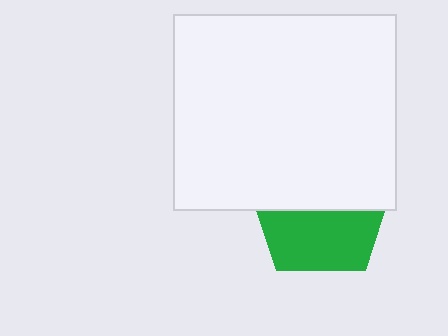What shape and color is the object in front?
The object in front is a white rectangle.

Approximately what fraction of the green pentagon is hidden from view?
Roughly 53% of the green pentagon is hidden behind the white rectangle.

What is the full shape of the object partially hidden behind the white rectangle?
The partially hidden object is a green pentagon.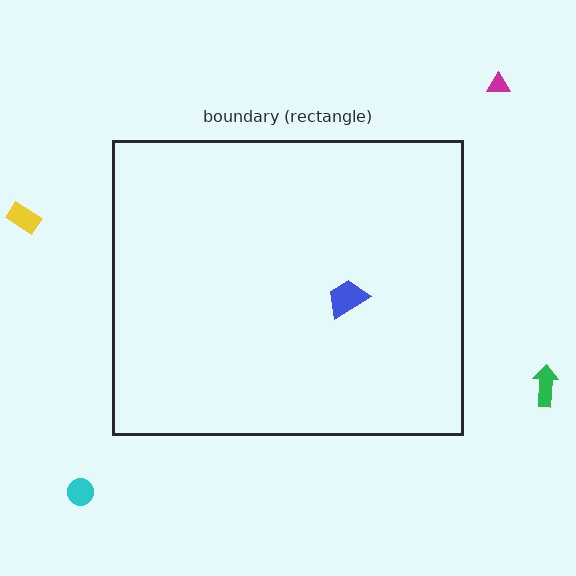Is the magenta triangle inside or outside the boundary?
Outside.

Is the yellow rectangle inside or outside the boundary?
Outside.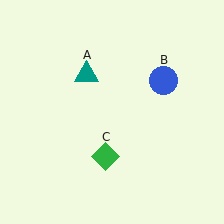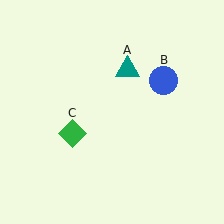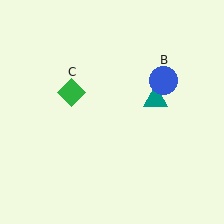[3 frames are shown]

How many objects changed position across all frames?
2 objects changed position: teal triangle (object A), green diamond (object C).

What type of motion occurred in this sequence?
The teal triangle (object A), green diamond (object C) rotated clockwise around the center of the scene.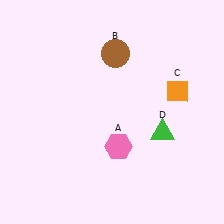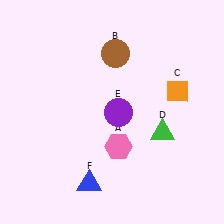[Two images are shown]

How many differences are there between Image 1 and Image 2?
There are 2 differences between the two images.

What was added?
A purple circle (E), a blue triangle (F) were added in Image 2.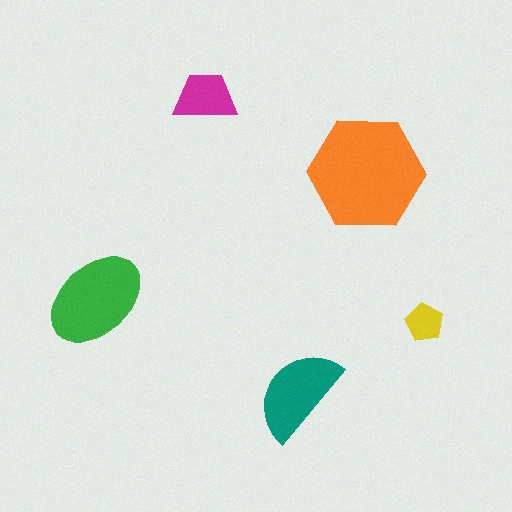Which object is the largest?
The orange hexagon.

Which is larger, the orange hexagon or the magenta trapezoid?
The orange hexagon.